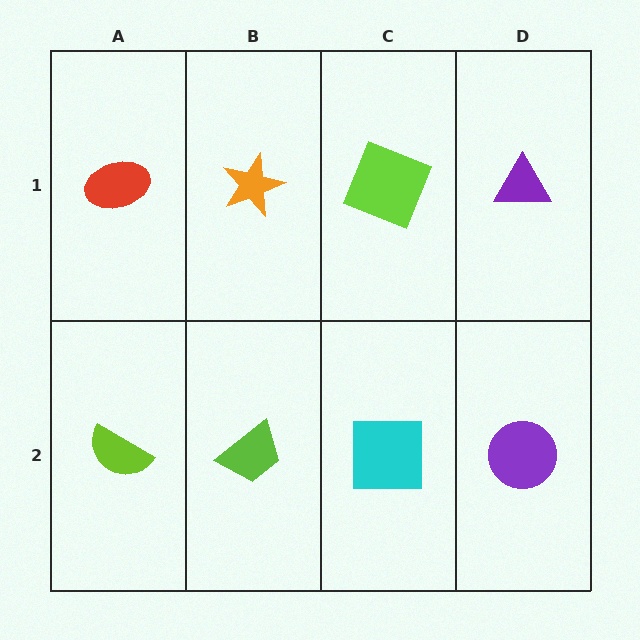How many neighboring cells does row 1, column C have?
3.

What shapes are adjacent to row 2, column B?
An orange star (row 1, column B), a lime semicircle (row 2, column A), a cyan square (row 2, column C).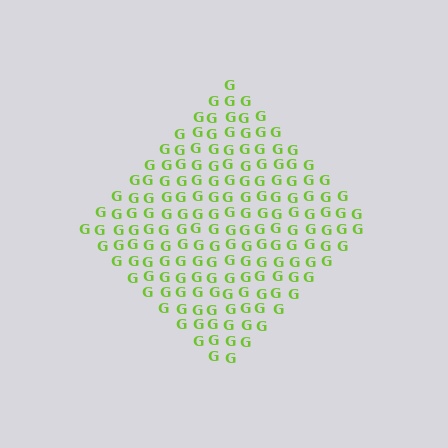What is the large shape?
The large shape is a diamond.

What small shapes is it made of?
It is made of small letter G's.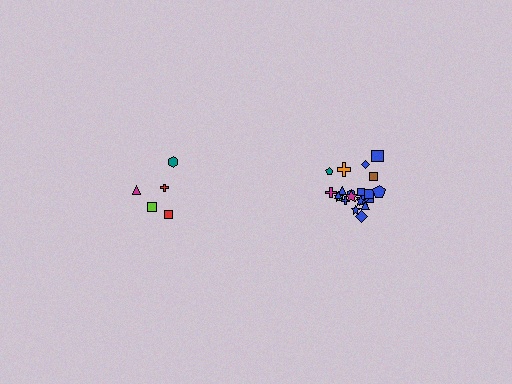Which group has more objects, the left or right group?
The right group.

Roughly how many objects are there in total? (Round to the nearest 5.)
Roughly 25 objects in total.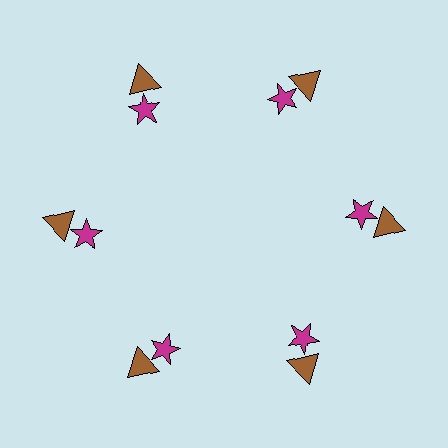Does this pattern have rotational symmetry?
Yes, this pattern has 6-fold rotational symmetry. It looks the same after rotating 60 degrees around the center.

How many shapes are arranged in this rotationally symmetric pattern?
There are 12 shapes, arranged in 6 groups of 2.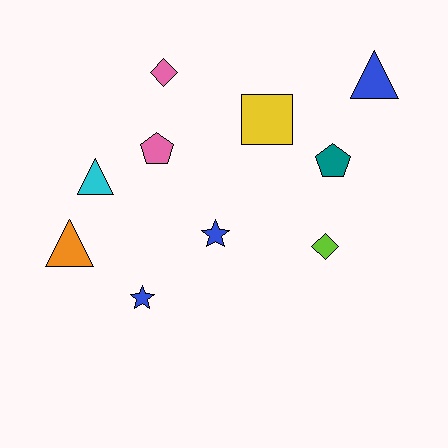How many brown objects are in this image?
There are no brown objects.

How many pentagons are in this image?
There are 2 pentagons.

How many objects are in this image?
There are 10 objects.